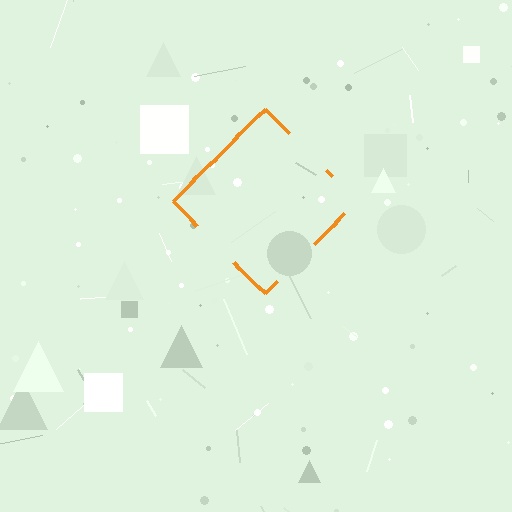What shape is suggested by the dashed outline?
The dashed outline suggests a diamond.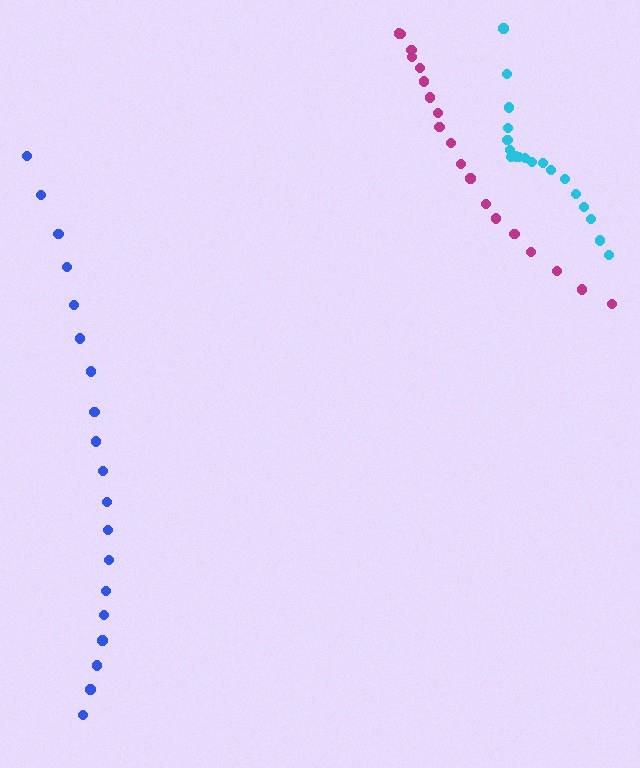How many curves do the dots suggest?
There are 3 distinct paths.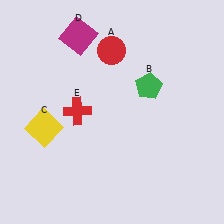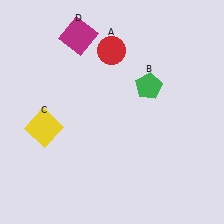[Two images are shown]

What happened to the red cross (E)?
The red cross (E) was removed in Image 2. It was in the top-left area of Image 1.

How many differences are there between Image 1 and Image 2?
There is 1 difference between the two images.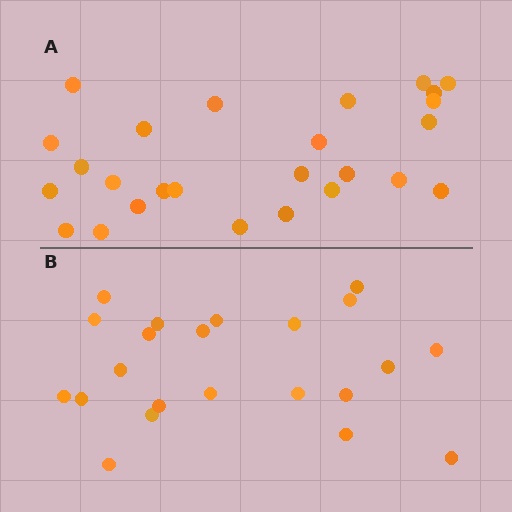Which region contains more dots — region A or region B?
Region A (the top region) has more dots.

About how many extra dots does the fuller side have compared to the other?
Region A has about 4 more dots than region B.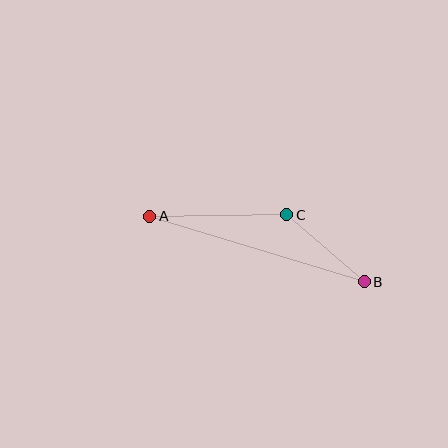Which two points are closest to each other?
Points B and C are closest to each other.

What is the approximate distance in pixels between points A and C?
The distance between A and C is approximately 137 pixels.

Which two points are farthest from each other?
Points A and B are farthest from each other.